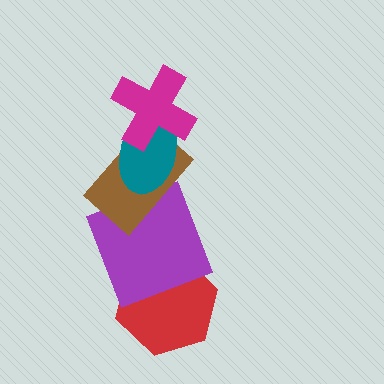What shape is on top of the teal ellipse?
The magenta cross is on top of the teal ellipse.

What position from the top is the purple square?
The purple square is 4th from the top.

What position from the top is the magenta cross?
The magenta cross is 1st from the top.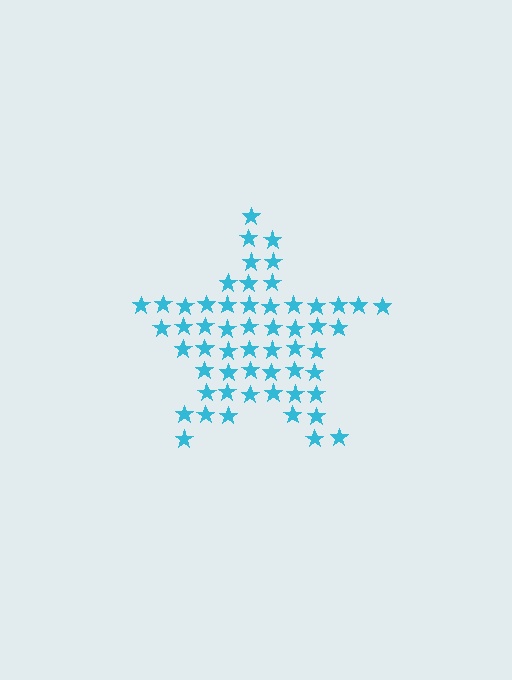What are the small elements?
The small elements are stars.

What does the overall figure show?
The overall figure shows a star.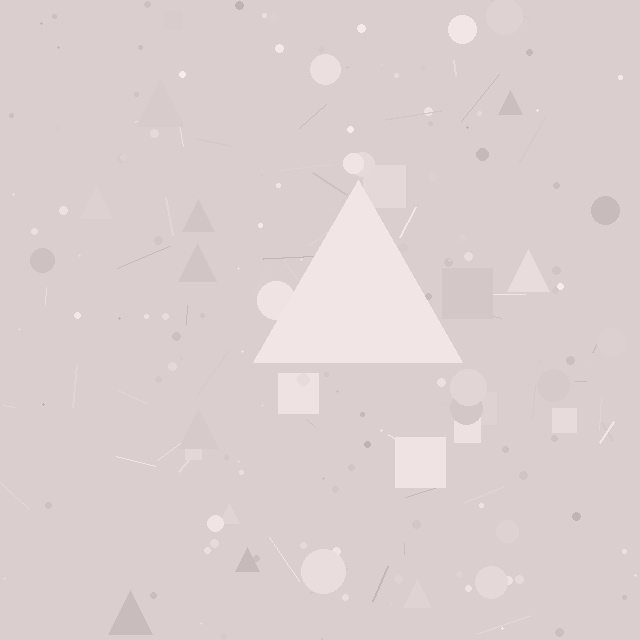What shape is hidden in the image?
A triangle is hidden in the image.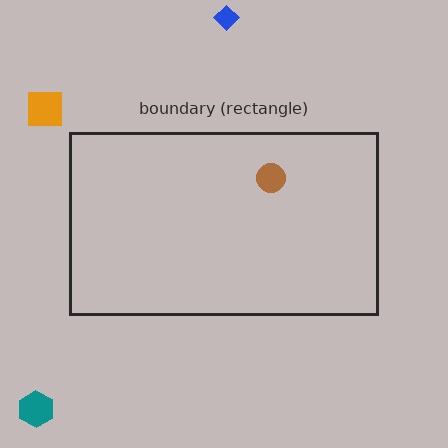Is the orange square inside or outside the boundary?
Outside.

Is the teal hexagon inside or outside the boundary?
Outside.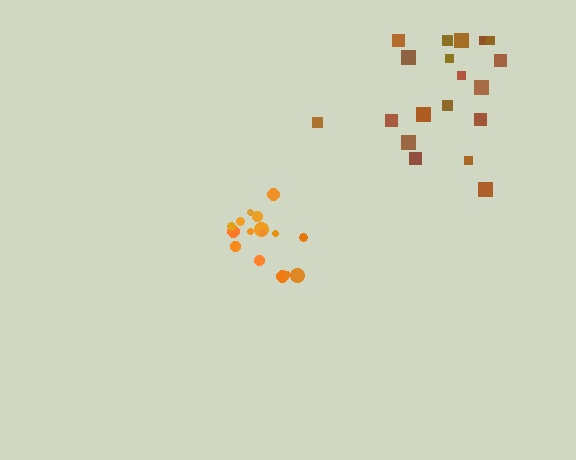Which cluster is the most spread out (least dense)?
Brown.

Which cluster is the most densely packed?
Orange.